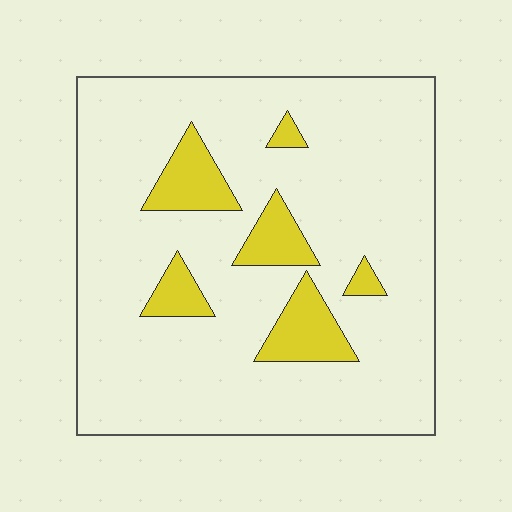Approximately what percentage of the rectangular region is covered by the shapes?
Approximately 15%.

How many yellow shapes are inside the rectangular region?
6.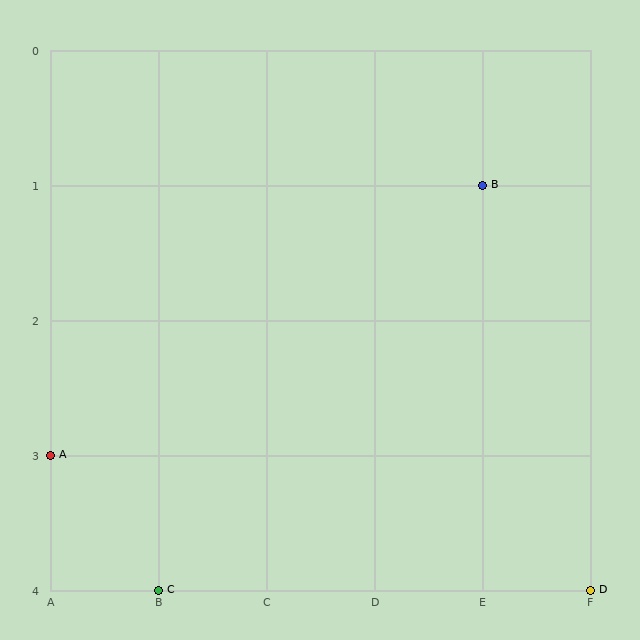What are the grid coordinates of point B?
Point B is at grid coordinates (E, 1).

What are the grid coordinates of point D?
Point D is at grid coordinates (F, 4).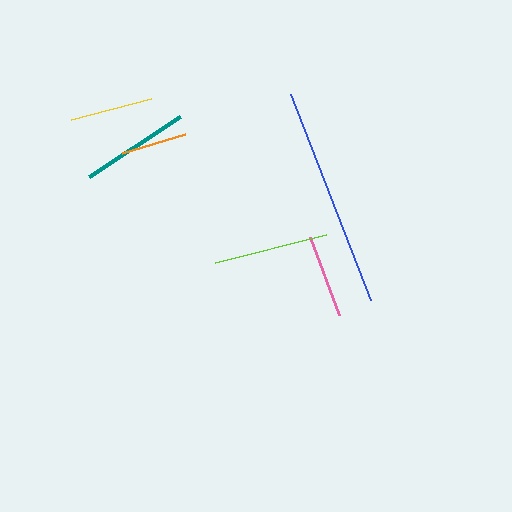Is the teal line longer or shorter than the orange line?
The teal line is longer than the orange line.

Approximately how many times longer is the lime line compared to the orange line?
The lime line is approximately 1.7 times the length of the orange line.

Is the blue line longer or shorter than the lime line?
The blue line is longer than the lime line.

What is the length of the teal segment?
The teal segment is approximately 109 pixels long.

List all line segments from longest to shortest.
From longest to shortest: blue, lime, teal, pink, yellow, orange.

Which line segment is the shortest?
The orange line is the shortest at approximately 66 pixels.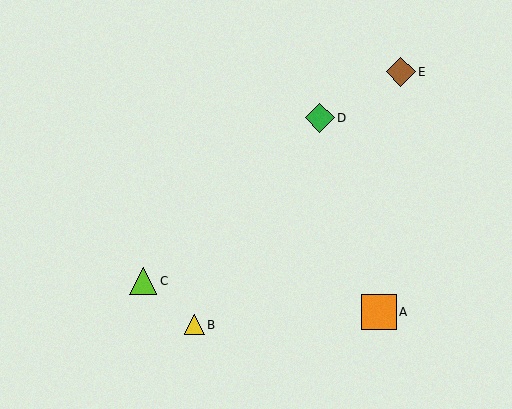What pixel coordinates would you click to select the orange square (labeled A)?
Click at (379, 312) to select the orange square A.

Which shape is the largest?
The orange square (labeled A) is the largest.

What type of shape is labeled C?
Shape C is a lime triangle.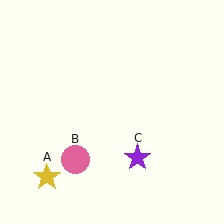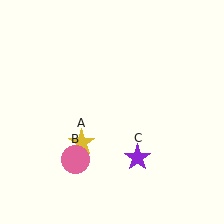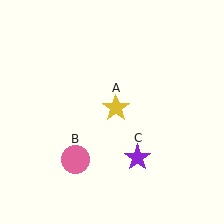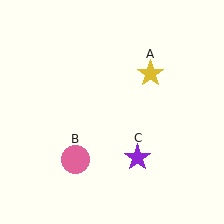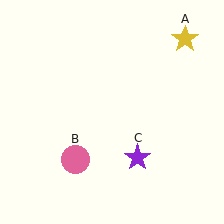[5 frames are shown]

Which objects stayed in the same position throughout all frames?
Pink circle (object B) and purple star (object C) remained stationary.